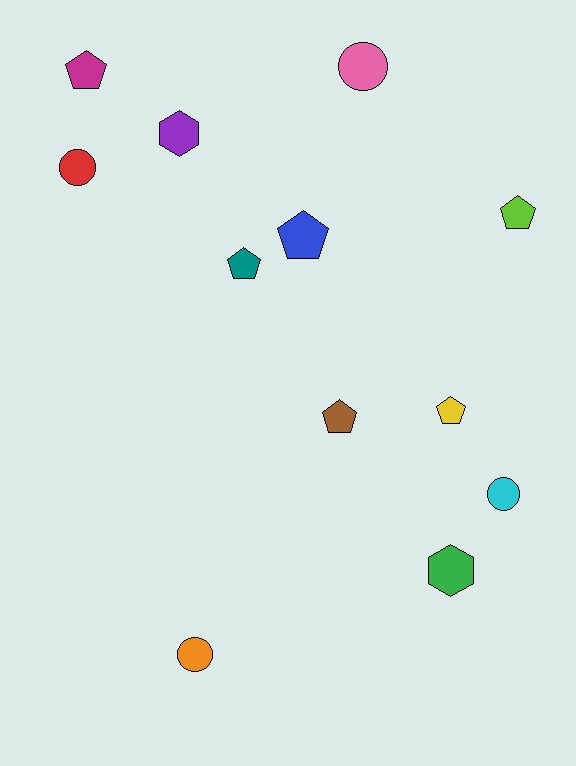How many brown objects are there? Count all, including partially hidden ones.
There is 1 brown object.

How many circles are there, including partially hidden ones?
There are 4 circles.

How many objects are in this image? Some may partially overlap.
There are 12 objects.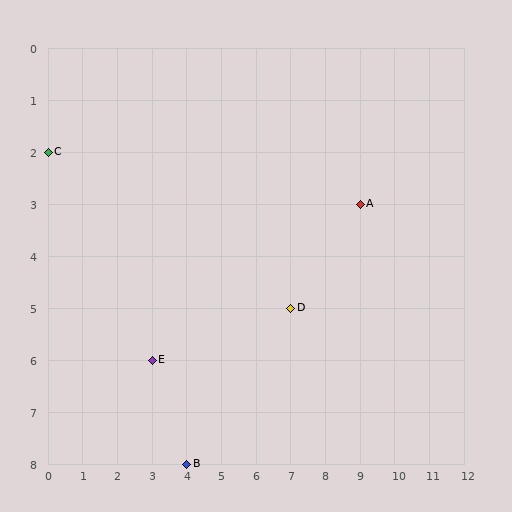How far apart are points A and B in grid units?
Points A and B are 5 columns and 5 rows apart (about 7.1 grid units diagonally).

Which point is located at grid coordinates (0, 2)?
Point C is at (0, 2).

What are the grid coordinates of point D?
Point D is at grid coordinates (7, 5).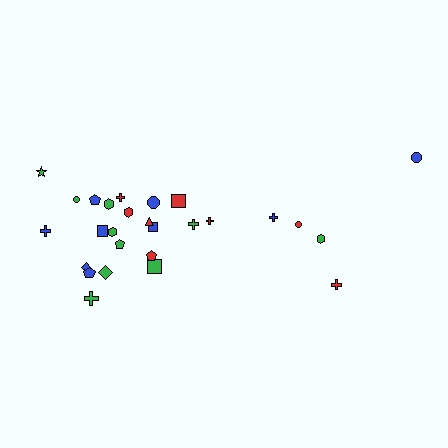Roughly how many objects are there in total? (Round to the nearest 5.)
Roughly 25 objects in total.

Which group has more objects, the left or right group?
The left group.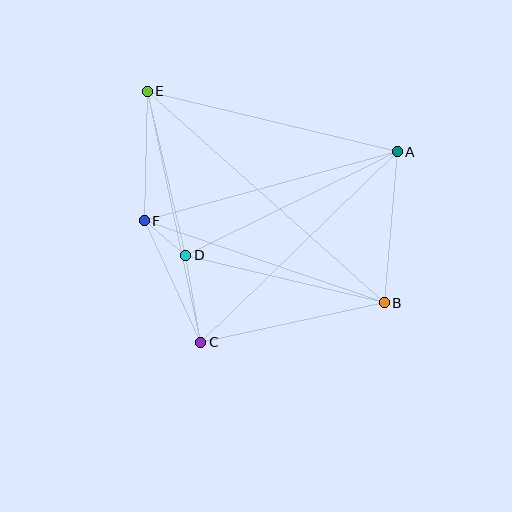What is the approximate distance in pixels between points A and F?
The distance between A and F is approximately 262 pixels.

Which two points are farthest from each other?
Points B and E are farthest from each other.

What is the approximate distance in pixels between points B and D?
The distance between B and D is approximately 204 pixels.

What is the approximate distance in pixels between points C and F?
The distance between C and F is approximately 134 pixels.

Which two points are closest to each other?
Points D and F are closest to each other.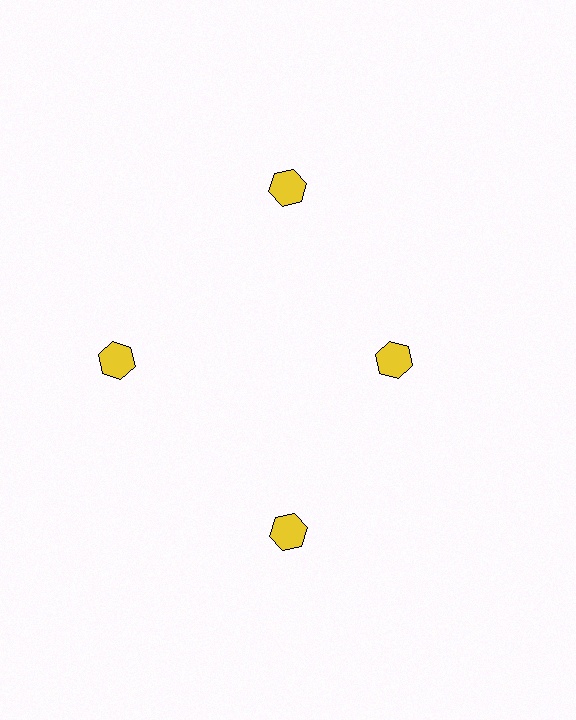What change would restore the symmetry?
The symmetry would be restored by moving it outward, back onto the ring so that all 4 hexagons sit at equal angles and equal distance from the center.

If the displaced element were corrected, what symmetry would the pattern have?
It would have 4-fold rotational symmetry — the pattern would map onto itself every 90 degrees.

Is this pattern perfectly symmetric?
No. The 4 yellow hexagons are arranged in a ring, but one element near the 3 o'clock position is pulled inward toward the center, breaking the 4-fold rotational symmetry.